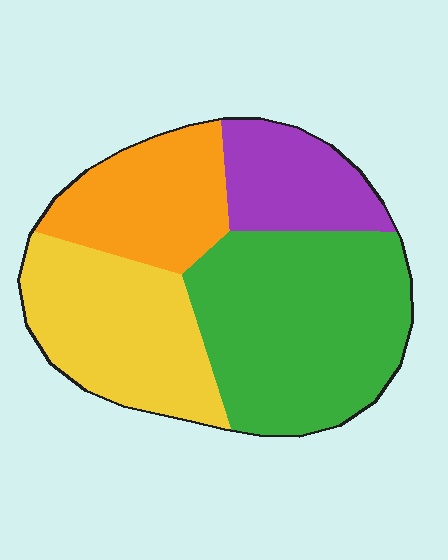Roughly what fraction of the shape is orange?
Orange takes up about one fifth (1/5) of the shape.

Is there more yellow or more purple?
Yellow.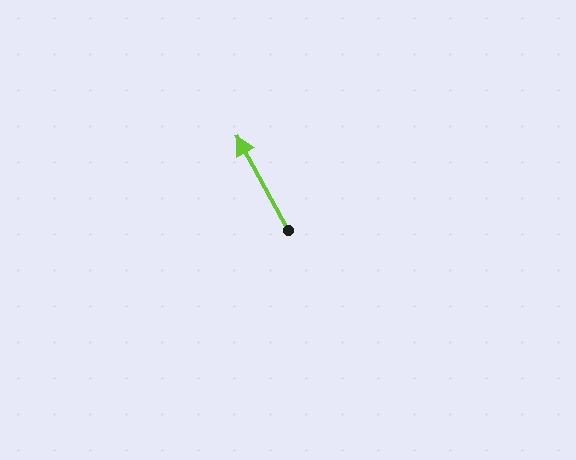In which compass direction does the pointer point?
Northwest.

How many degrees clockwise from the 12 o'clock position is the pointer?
Approximately 331 degrees.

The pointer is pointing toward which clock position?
Roughly 11 o'clock.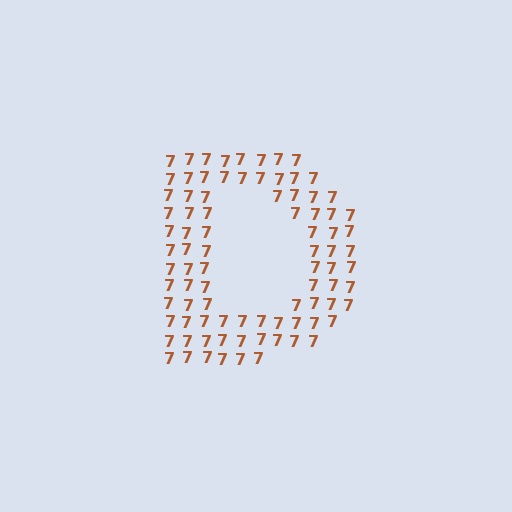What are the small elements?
The small elements are digit 7's.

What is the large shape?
The large shape is the letter D.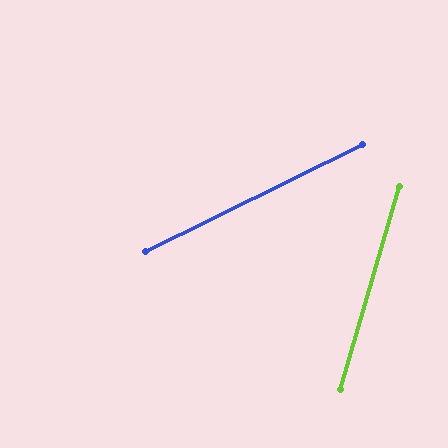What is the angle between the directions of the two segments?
Approximately 48 degrees.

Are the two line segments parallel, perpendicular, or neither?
Neither parallel nor perpendicular — they differ by about 48°.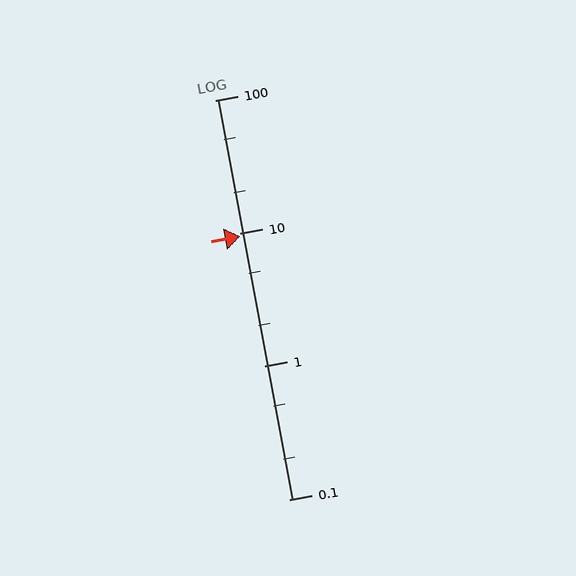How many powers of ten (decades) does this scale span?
The scale spans 3 decades, from 0.1 to 100.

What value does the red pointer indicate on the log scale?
The pointer indicates approximately 9.5.